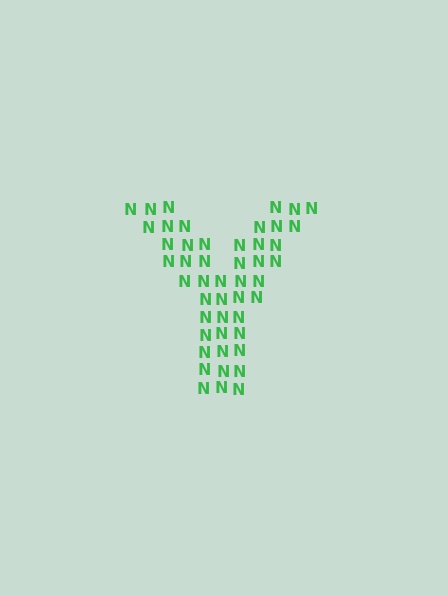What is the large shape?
The large shape is the letter Y.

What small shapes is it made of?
It is made of small letter N's.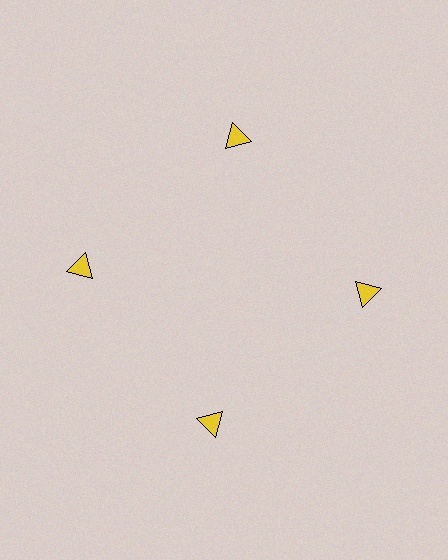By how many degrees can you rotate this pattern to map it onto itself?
The pattern maps onto itself every 90 degrees of rotation.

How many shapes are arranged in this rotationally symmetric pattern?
There are 4 shapes, arranged in 4 groups of 1.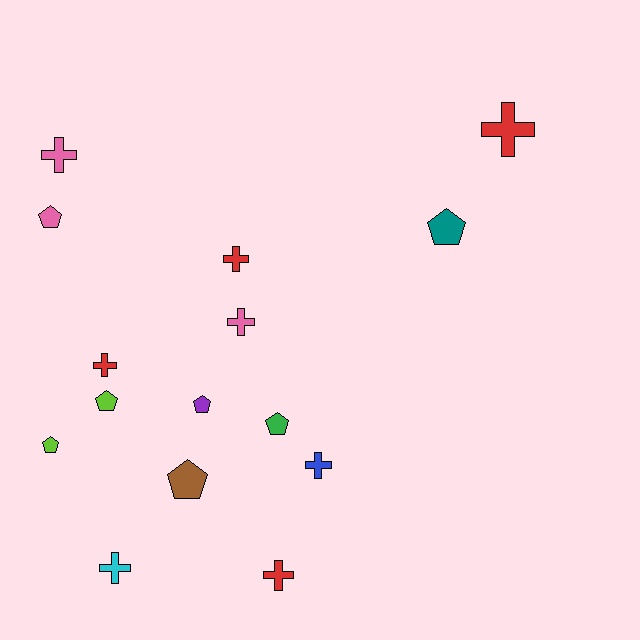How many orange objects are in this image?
There are no orange objects.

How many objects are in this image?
There are 15 objects.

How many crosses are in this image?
There are 8 crosses.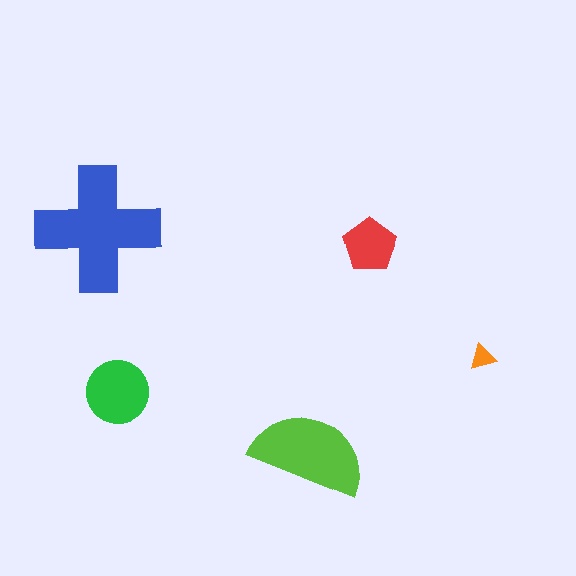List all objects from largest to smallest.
The blue cross, the lime semicircle, the green circle, the red pentagon, the orange triangle.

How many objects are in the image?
There are 5 objects in the image.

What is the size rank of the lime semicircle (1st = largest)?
2nd.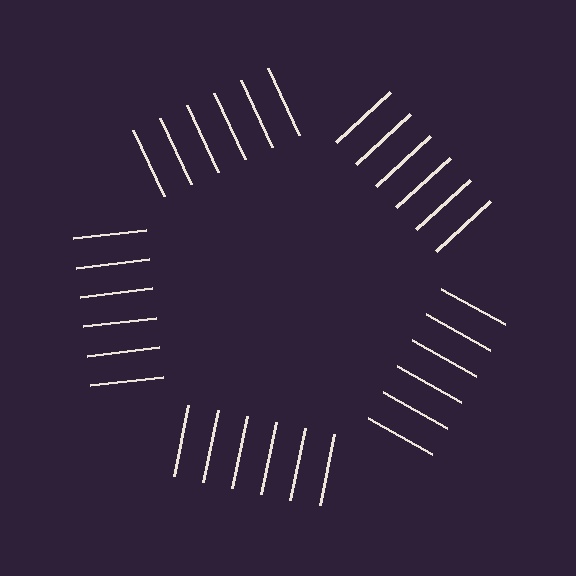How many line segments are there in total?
30 — 6 along each of the 5 edges.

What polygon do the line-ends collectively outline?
An illusory pentagon — the line segments terminate on its edges but no continuous stroke is drawn.